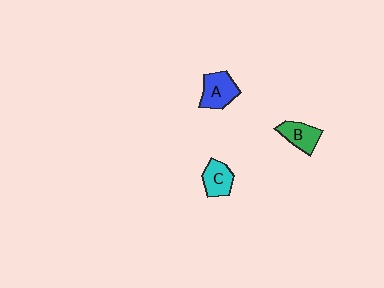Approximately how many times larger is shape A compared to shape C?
Approximately 1.2 times.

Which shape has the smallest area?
Shape C (cyan).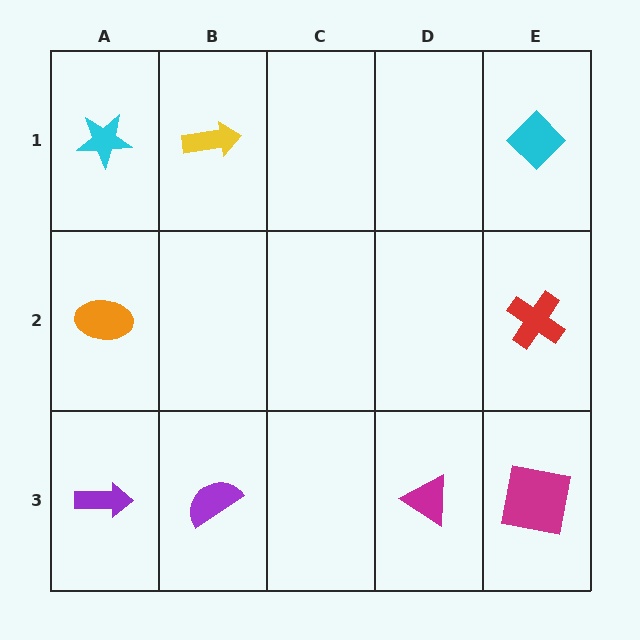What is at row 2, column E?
A red cross.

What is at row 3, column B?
A purple semicircle.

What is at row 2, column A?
An orange ellipse.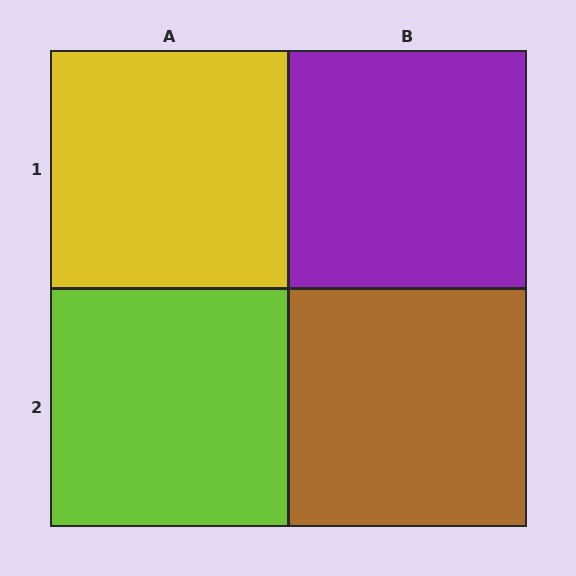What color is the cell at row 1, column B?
Purple.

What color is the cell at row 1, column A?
Yellow.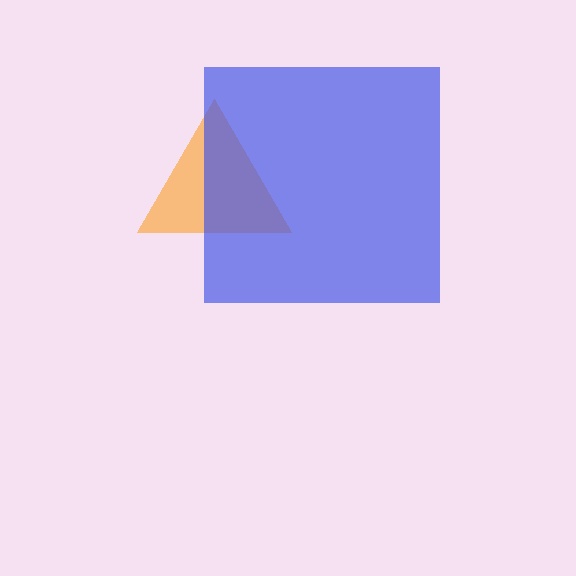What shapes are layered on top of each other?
The layered shapes are: an orange triangle, a blue square.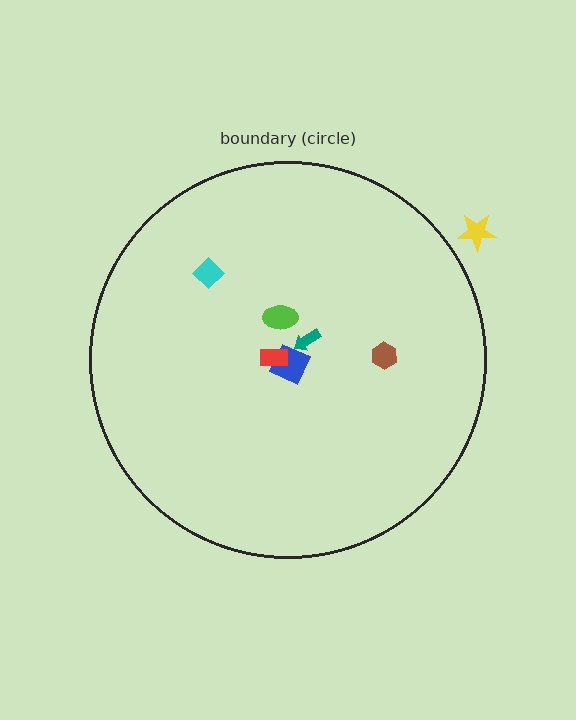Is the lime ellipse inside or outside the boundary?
Inside.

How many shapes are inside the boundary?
6 inside, 1 outside.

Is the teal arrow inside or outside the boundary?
Inside.